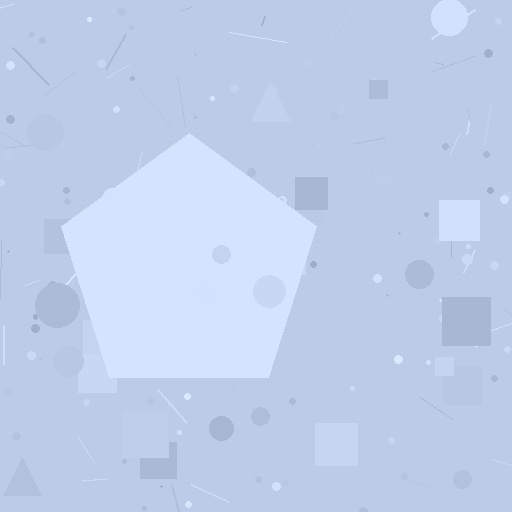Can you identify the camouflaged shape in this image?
The camouflaged shape is a pentagon.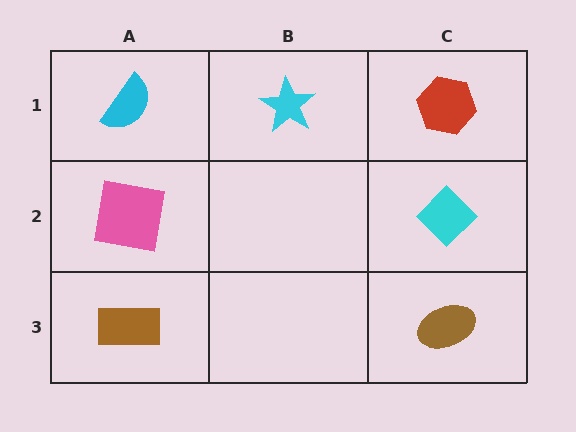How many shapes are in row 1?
3 shapes.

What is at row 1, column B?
A cyan star.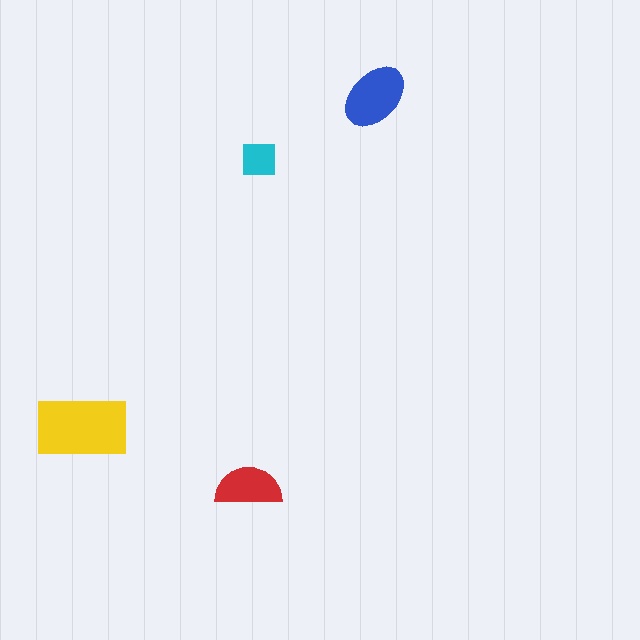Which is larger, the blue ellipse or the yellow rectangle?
The yellow rectangle.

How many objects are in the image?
There are 4 objects in the image.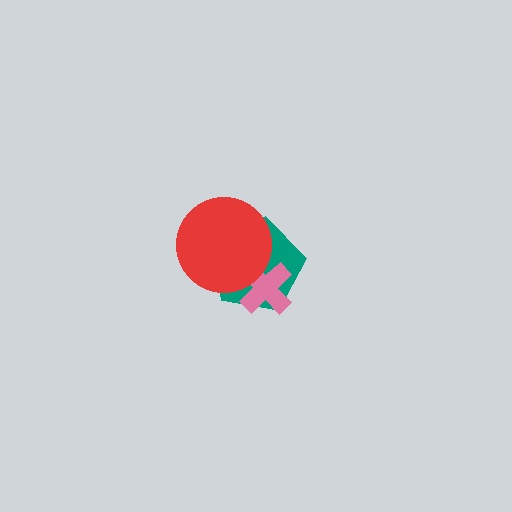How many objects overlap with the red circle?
2 objects overlap with the red circle.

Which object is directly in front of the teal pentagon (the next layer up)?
The pink cross is directly in front of the teal pentagon.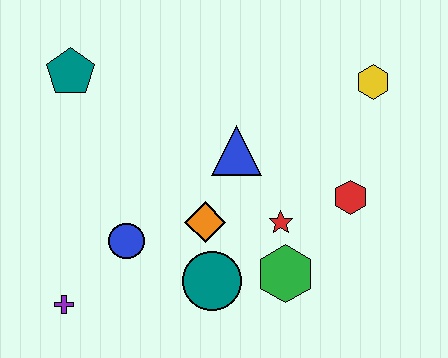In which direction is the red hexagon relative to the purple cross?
The red hexagon is to the right of the purple cross.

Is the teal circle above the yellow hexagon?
No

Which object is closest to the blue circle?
The orange diamond is closest to the blue circle.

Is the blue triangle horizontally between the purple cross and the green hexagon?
Yes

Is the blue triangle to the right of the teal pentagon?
Yes